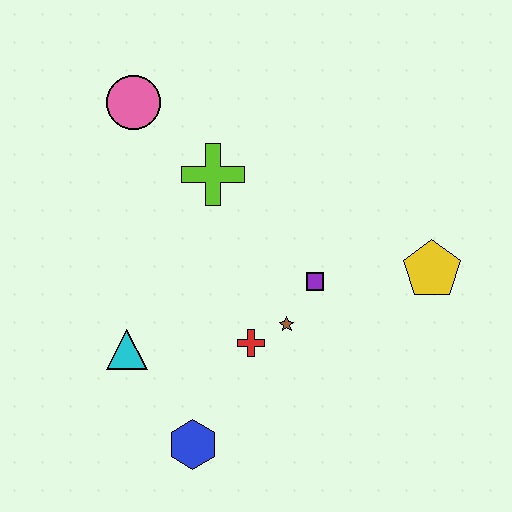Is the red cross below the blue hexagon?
No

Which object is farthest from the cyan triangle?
The yellow pentagon is farthest from the cyan triangle.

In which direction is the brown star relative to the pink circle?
The brown star is below the pink circle.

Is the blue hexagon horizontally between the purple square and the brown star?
No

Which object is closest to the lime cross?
The pink circle is closest to the lime cross.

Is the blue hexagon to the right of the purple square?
No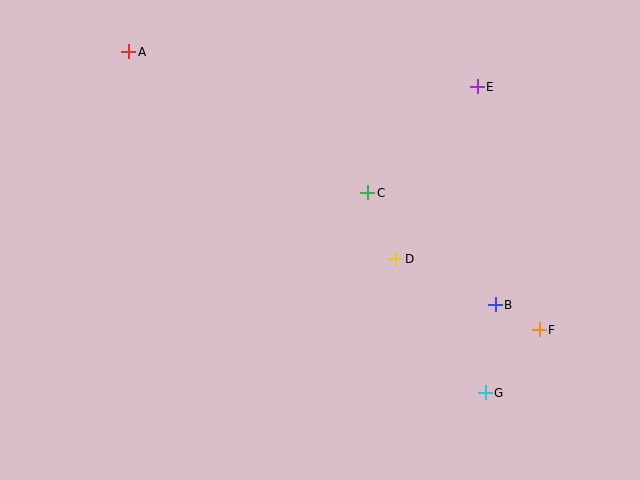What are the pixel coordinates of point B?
Point B is at (495, 305).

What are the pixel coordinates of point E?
Point E is at (477, 87).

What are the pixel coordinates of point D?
Point D is at (396, 259).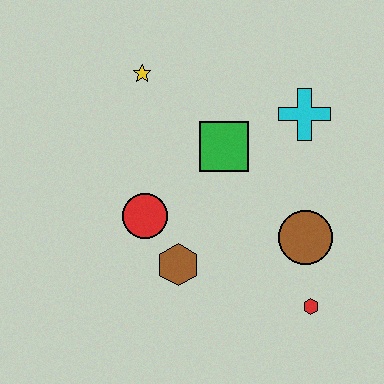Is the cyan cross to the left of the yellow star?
No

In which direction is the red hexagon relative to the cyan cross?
The red hexagon is below the cyan cross.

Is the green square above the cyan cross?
No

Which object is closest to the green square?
The cyan cross is closest to the green square.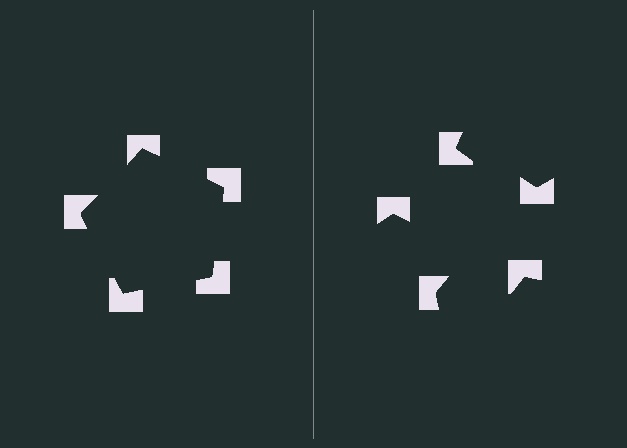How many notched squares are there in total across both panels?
10 — 5 on each side.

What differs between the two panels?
The notched squares are positioned identically on both sides; only the wedge orientations differ. On the left they align to a pentagon; on the right they are misaligned.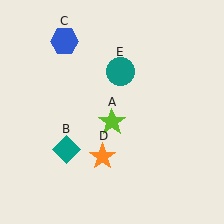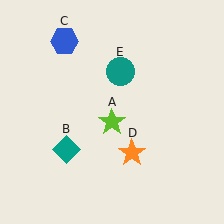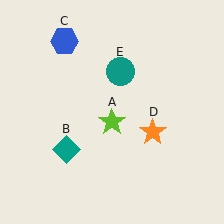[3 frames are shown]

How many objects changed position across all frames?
1 object changed position: orange star (object D).